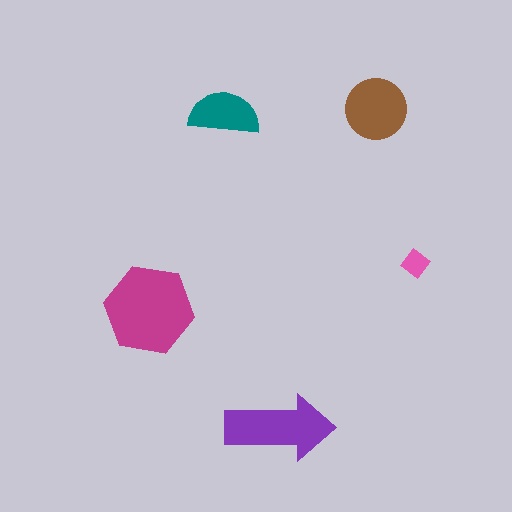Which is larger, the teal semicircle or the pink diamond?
The teal semicircle.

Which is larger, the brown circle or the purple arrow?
The purple arrow.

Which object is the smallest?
The pink diamond.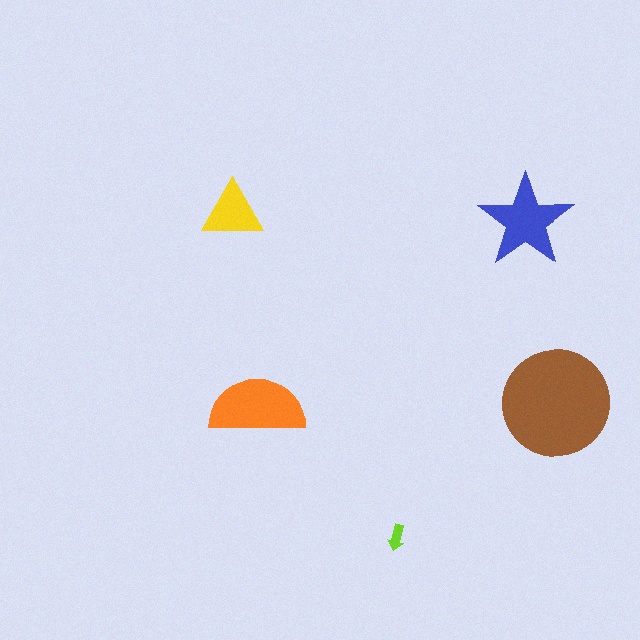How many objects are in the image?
There are 5 objects in the image.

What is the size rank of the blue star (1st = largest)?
3rd.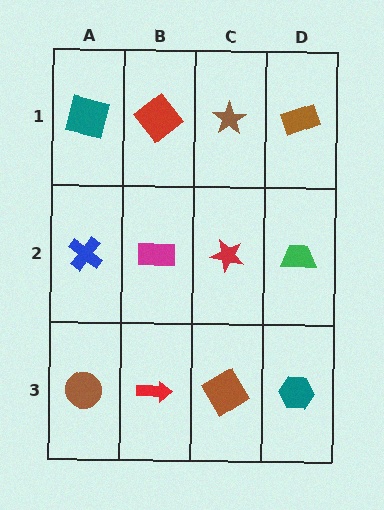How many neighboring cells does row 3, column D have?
2.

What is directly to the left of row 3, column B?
A brown circle.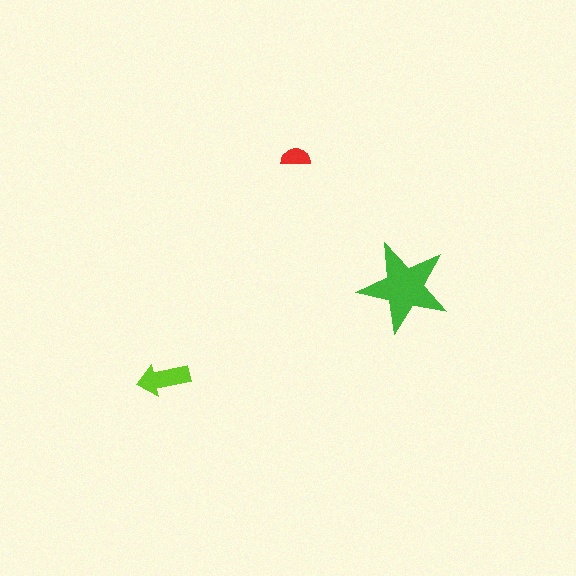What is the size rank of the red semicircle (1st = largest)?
3rd.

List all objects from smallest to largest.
The red semicircle, the lime arrow, the green star.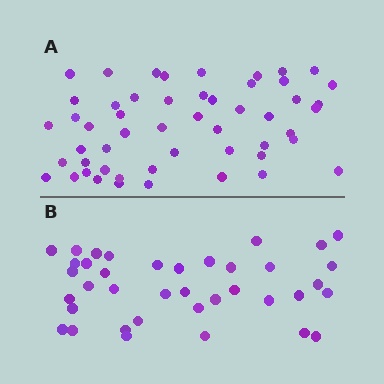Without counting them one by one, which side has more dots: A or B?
Region A (the top region) has more dots.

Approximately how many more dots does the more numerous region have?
Region A has approximately 15 more dots than region B.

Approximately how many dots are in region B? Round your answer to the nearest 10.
About 40 dots. (The exact count is 38, which rounds to 40.)